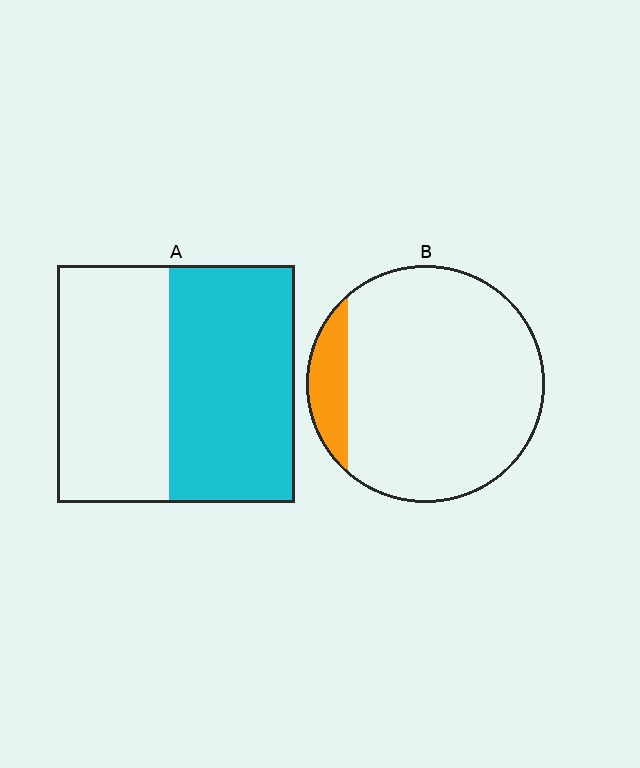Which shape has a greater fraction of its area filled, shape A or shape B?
Shape A.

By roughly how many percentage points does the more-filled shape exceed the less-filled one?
By roughly 40 percentage points (A over B).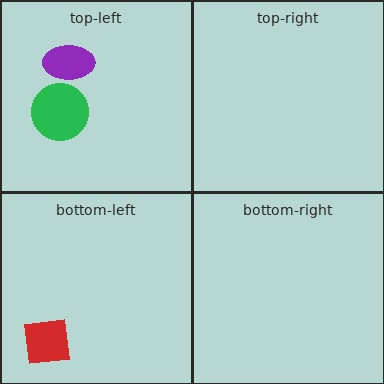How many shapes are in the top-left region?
2.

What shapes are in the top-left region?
The purple ellipse, the green circle.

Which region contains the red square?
The bottom-left region.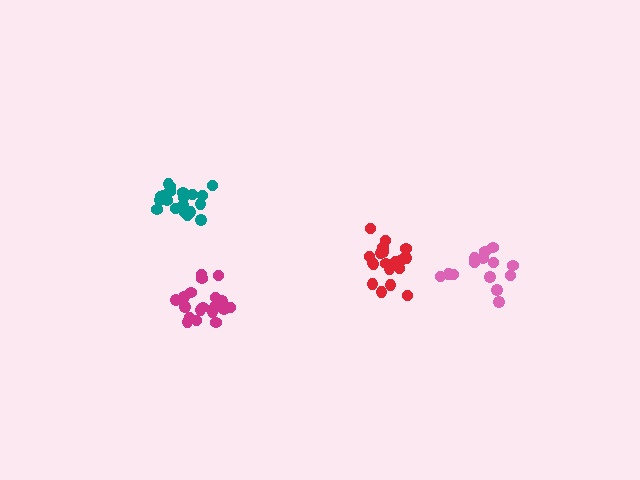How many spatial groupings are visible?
There are 4 spatial groupings.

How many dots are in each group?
Group 1: 19 dots, Group 2: 20 dots, Group 3: 20 dots, Group 4: 14 dots (73 total).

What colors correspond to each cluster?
The clusters are colored: magenta, teal, red, pink.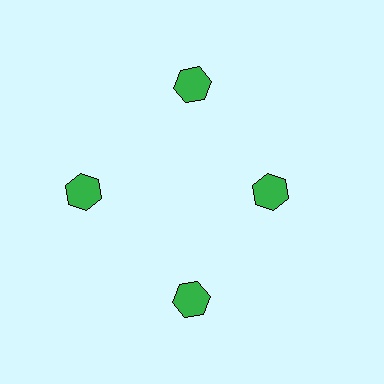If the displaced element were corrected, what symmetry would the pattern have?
It would have 4-fold rotational symmetry — the pattern would map onto itself every 90 degrees.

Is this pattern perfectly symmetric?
No. The 4 green hexagons are arranged in a ring, but one element near the 3 o'clock position is pulled inward toward the center, breaking the 4-fold rotational symmetry.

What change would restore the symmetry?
The symmetry would be restored by moving it outward, back onto the ring so that all 4 hexagons sit at equal angles and equal distance from the center.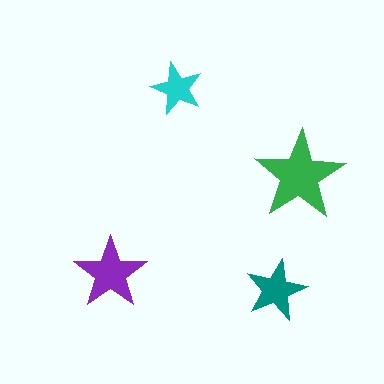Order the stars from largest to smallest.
the green one, the purple one, the teal one, the cyan one.